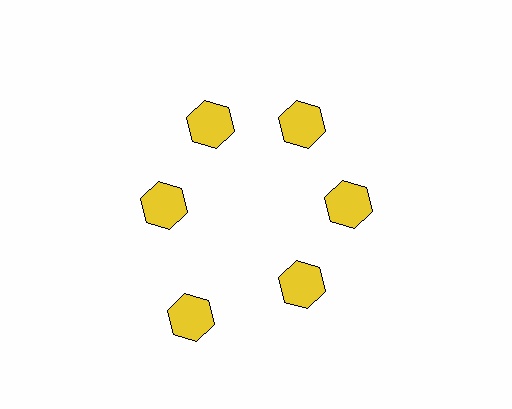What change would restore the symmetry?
The symmetry would be restored by moving it inward, back onto the ring so that all 6 hexagons sit at equal angles and equal distance from the center.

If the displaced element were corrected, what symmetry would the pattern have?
It would have 6-fold rotational symmetry — the pattern would map onto itself every 60 degrees.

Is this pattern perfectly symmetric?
No. The 6 yellow hexagons are arranged in a ring, but one element near the 7 o'clock position is pushed outward from the center, breaking the 6-fold rotational symmetry.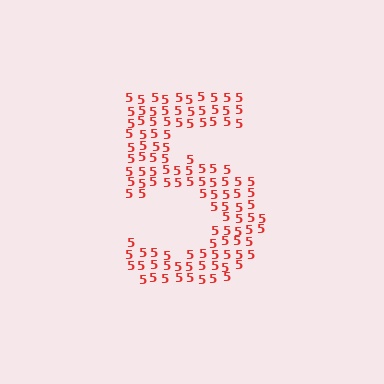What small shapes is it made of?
It is made of small digit 5's.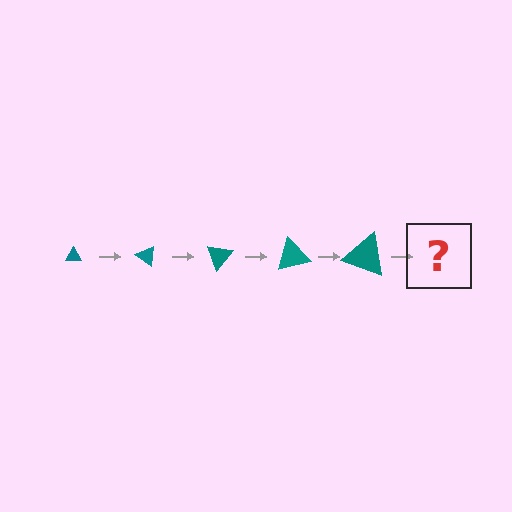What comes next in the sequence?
The next element should be a triangle, larger than the previous one and rotated 175 degrees from the start.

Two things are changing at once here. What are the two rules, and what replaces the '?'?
The two rules are that the triangle grows larger each step and it rotates 35 degrees each step. The '?' should be a triangle, larger than the previous one and rotated 175 degrees from the start.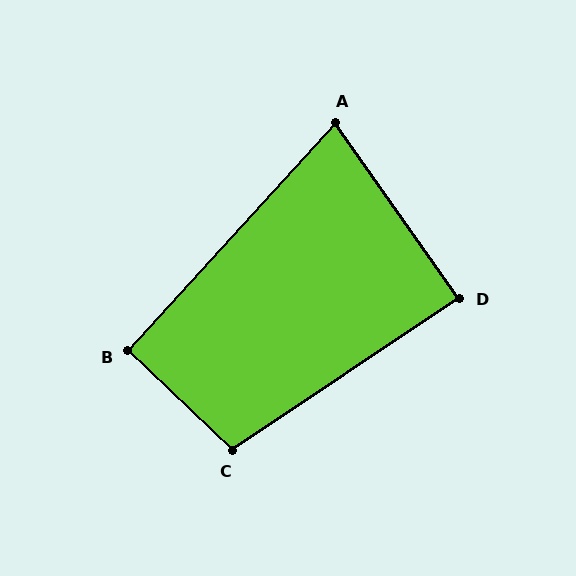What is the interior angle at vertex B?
Approximately 91 degrees (approximately right).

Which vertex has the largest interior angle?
C, at approximately 102 degrees.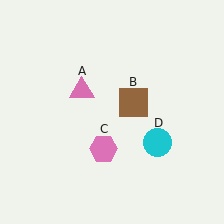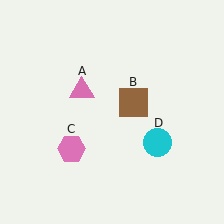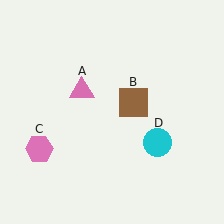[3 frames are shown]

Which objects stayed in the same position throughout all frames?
Pink triangle (object A) and brown square (object B) and cyan circle (object D) remained stationary.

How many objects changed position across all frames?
1 object changed position: pink hexagon (object C).